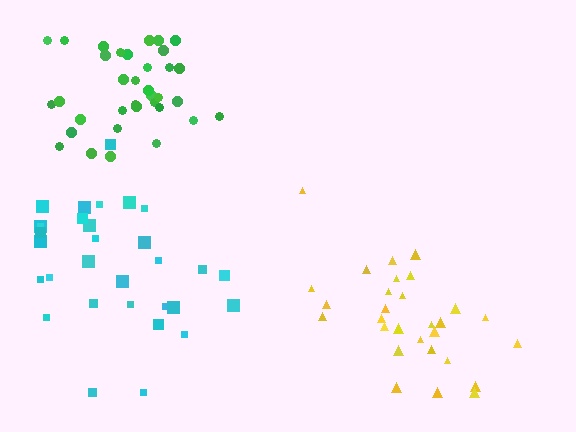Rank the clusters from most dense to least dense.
green, yellow, cyan.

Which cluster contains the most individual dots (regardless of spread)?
Green (35).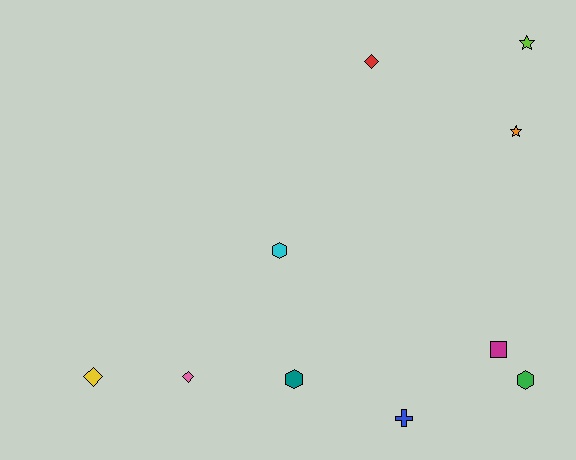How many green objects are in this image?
There is 1 green object.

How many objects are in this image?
There are 10 objects.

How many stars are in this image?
There are 2 stars.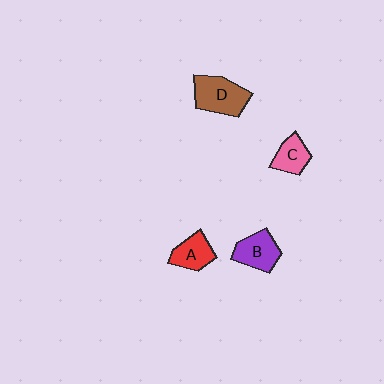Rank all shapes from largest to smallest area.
From largest to smallest: D (brown), B (purple), A (red), C (pink).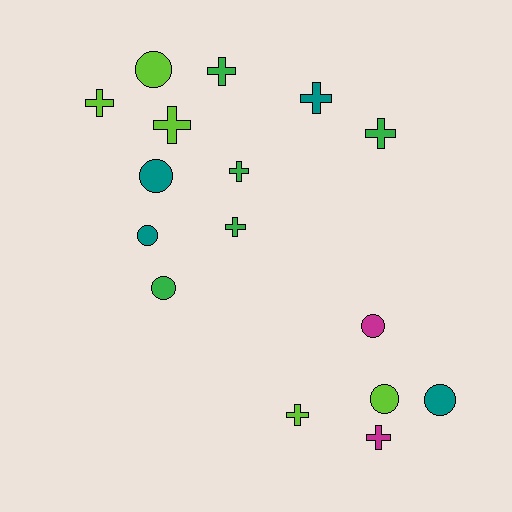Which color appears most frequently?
Lime, with 5 objects.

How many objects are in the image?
There are 16 objects.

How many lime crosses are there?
There are 3 lime crosses.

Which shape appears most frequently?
Cross, with 9 objects.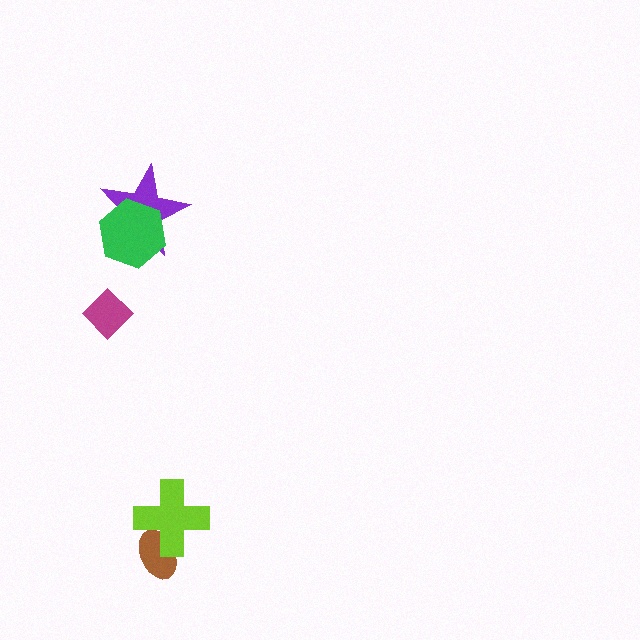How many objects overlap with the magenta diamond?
0 objects overlap with the magenta diamond.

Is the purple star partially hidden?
Yes, it is partially covered by another shape.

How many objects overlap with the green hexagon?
1 object overlaps with the green hexagon.